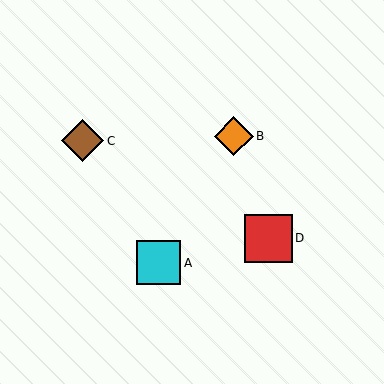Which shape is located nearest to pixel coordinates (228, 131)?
The orange diamond (labeled B) at (234, 136) is nearest to that location.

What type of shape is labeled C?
Shape C is a brown diamond.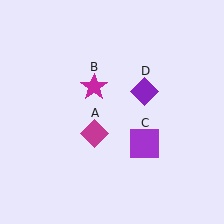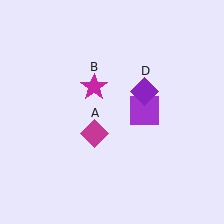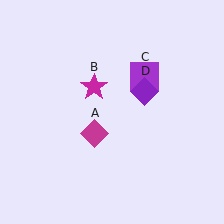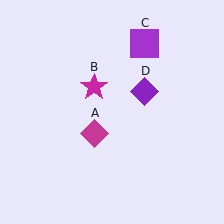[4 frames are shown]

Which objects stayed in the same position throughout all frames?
Magenta diamond (object A) and magenta star (object B) and purple diamond (object D) remained stationary.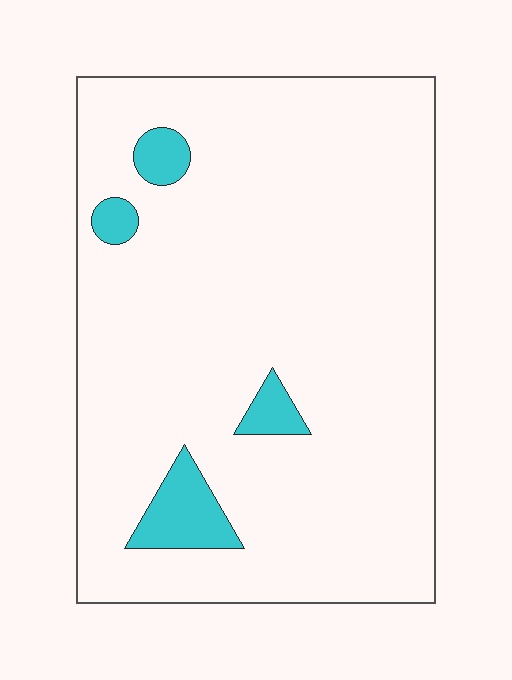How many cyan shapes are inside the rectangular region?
4.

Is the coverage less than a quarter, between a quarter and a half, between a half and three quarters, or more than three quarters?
Less than a quarter.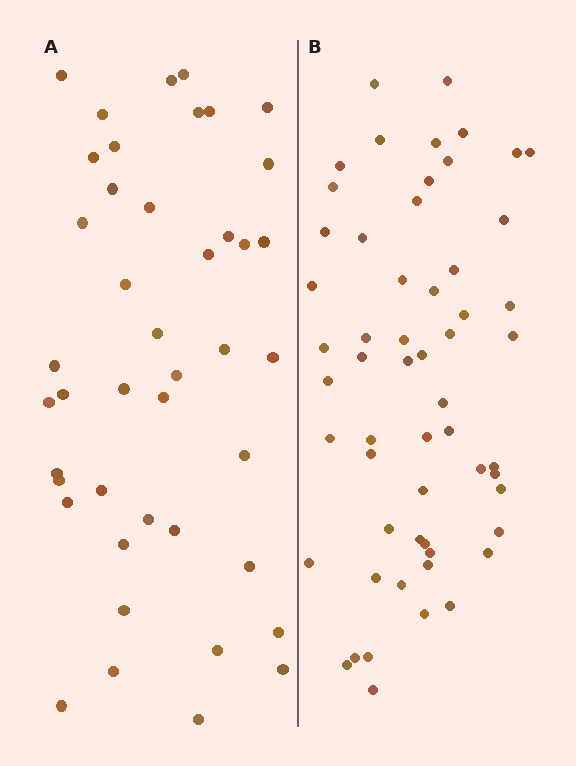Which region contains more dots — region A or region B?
Region B (the right region) has more dots.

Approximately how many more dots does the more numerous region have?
Region B has approximately 15 more dots than region A.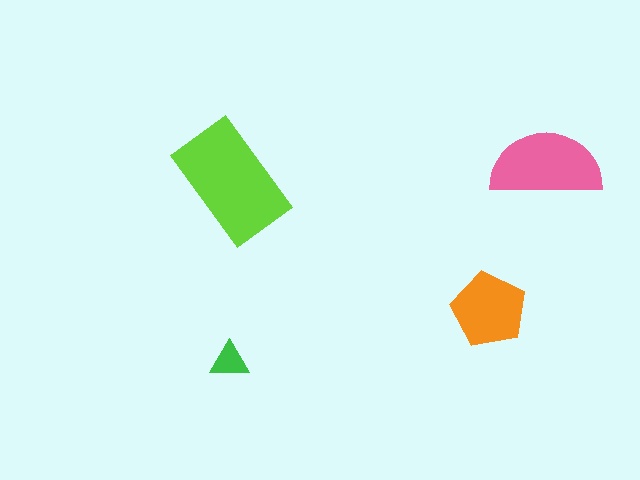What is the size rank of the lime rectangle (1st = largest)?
1st.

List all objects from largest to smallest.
The lime rectangle, the pink semicircle, the orange pentagon, the green triangle.